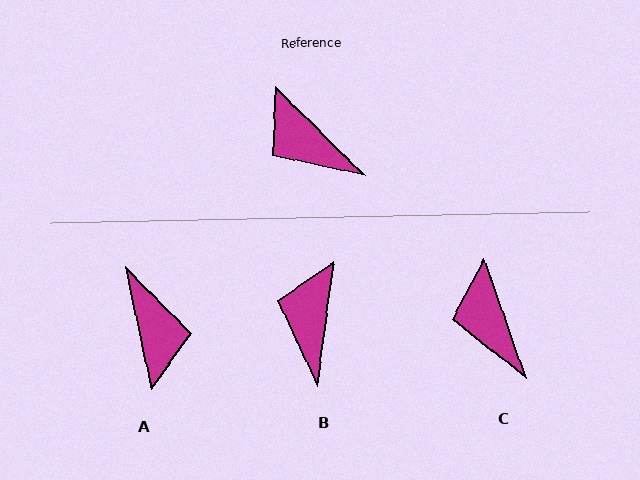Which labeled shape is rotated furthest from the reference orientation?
A, about 147 degrees away.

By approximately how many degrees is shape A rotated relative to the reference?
Approximately 147 degrees counter-clockwise.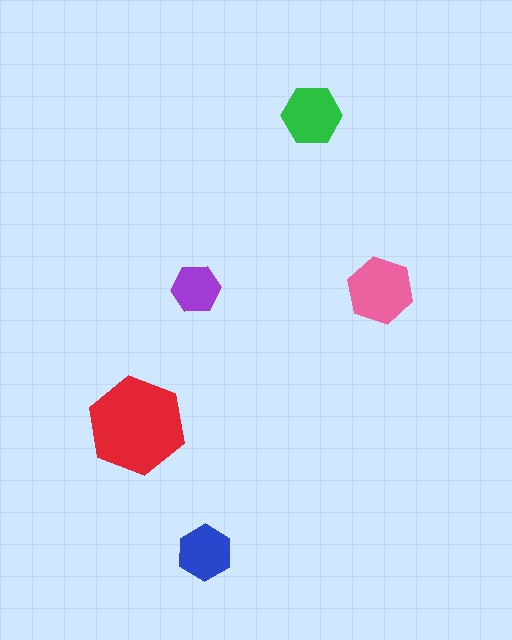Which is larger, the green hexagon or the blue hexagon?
The green one.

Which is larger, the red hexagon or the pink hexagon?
The red one.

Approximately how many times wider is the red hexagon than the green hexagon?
About 1.5 times wider.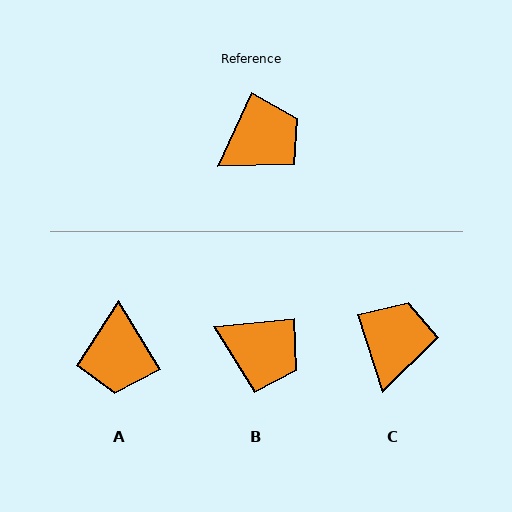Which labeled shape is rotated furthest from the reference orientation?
A, about 124 degrees away.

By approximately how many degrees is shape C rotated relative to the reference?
Approximately 43 degrees counter-clockwise.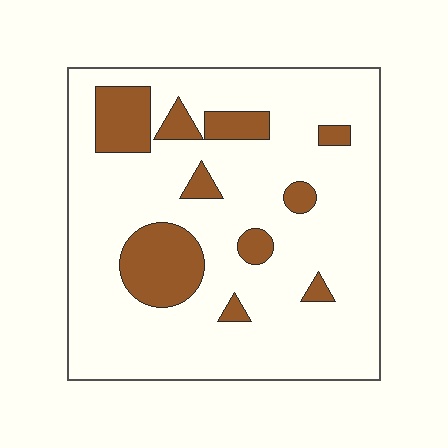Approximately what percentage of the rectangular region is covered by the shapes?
Approximately 15%.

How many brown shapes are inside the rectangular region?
10.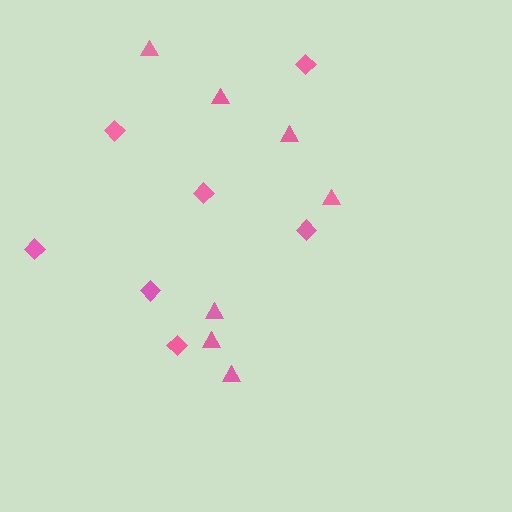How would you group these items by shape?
There are 2 groups: one group of triangles (7) and one group of diamonds (7).